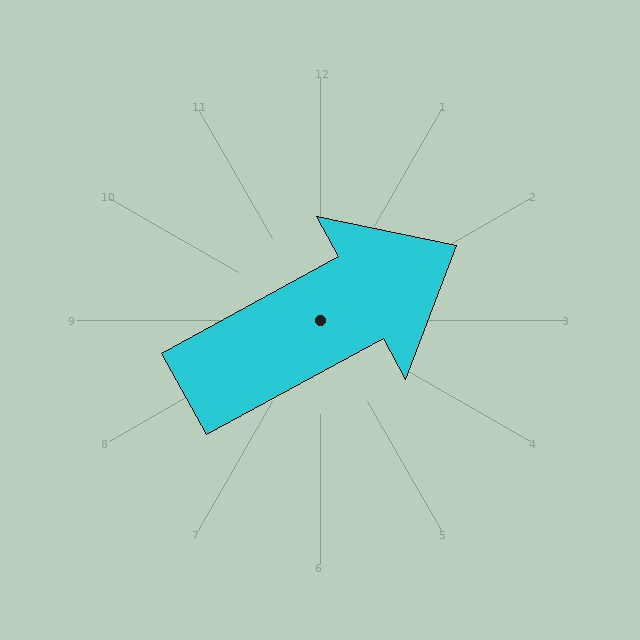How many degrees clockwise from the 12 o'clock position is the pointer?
Approximately 61 degrees.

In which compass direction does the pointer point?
Northeast.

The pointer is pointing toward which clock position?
Roughly 2 o'clock.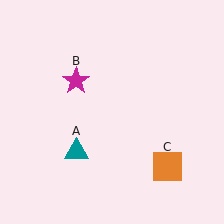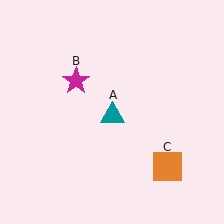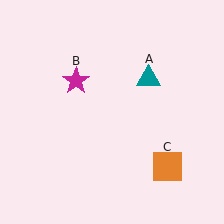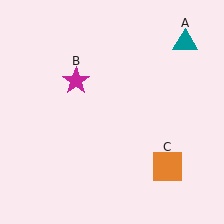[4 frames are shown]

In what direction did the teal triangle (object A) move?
The teal triangle (object A) moved up and to the right.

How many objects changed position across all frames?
1 object changed position: teal triangle (object A).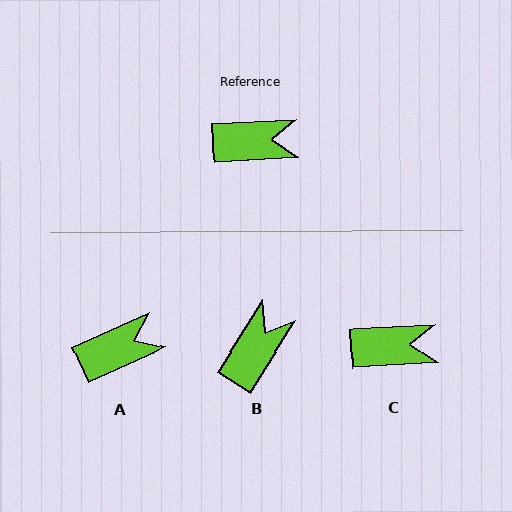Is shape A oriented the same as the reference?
No, it is off by about 21 degrees.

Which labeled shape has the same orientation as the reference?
C.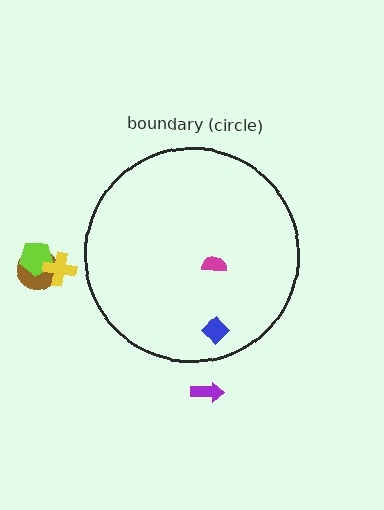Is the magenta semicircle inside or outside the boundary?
Inside.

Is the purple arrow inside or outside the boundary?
Outside.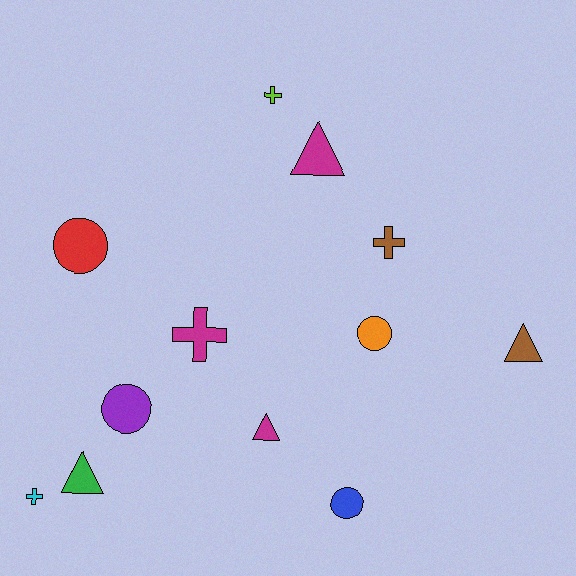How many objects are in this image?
There are 12 objects.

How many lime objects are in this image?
There is 1 lime object.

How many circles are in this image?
There are 4 circles.